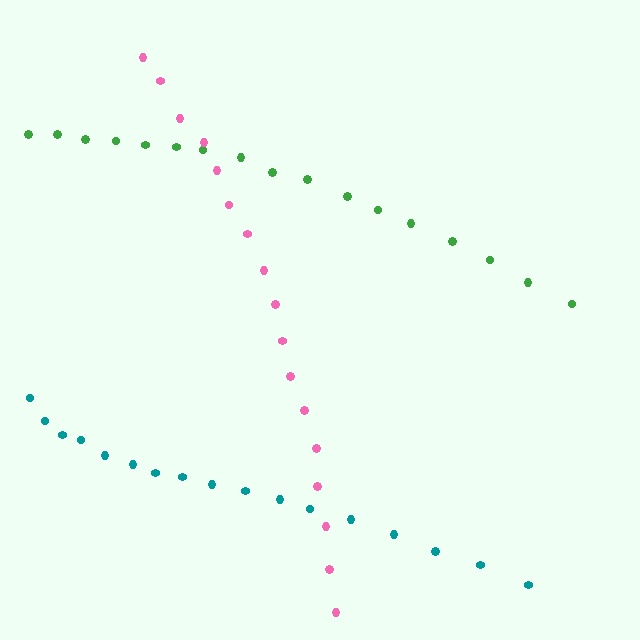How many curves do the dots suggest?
There are 3 distinct paths.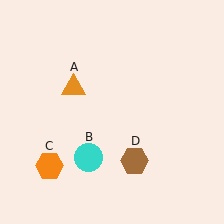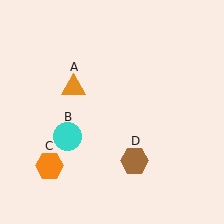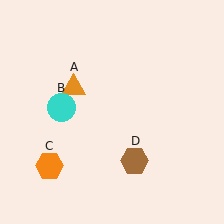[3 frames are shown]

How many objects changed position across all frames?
1 object changed position: cyan circle (object B).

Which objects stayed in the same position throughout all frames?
Orange triangle (object A) and orange hexagon (object C) and brown hexagon (object D) remained stationary.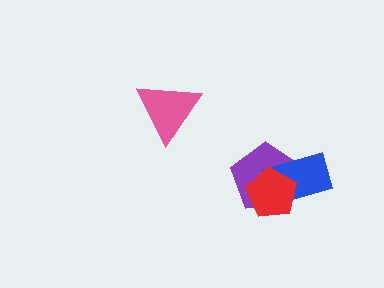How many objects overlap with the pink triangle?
0 objects overlap with the pink triangle.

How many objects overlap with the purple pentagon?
2 objects overlap with the purple pentagon.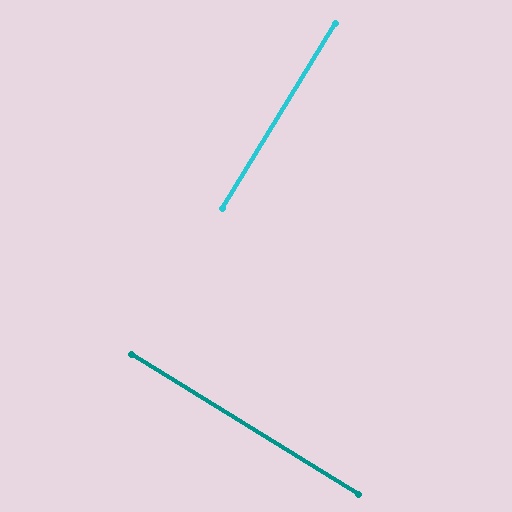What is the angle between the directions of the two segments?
Approximately 90 degrees.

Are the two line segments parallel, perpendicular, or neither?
Perpendicular — they meet at approximately 90°.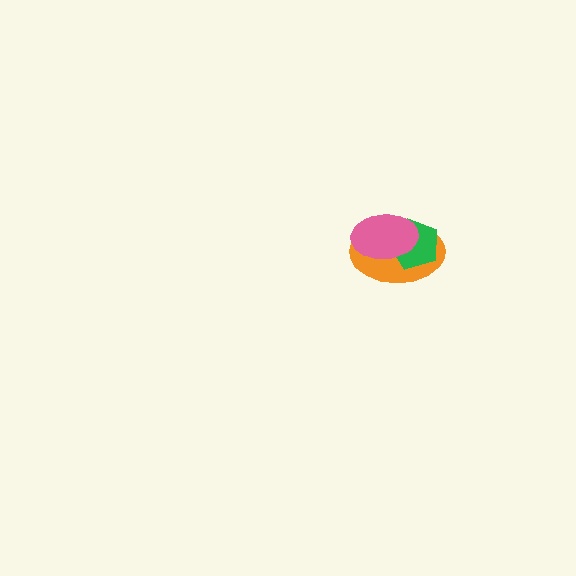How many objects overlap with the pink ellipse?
2 objects overlap with the pink ellipse.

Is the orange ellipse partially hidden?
Yes, it is partially covered by another shape.